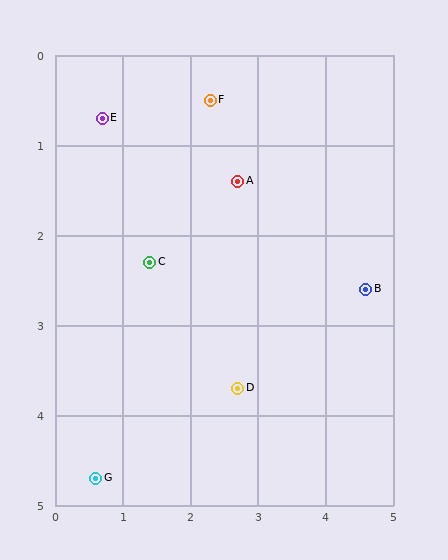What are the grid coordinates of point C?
Point C is at approximately (1.4, 2.3).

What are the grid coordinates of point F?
Point F is at approximately (2.3, 0.5).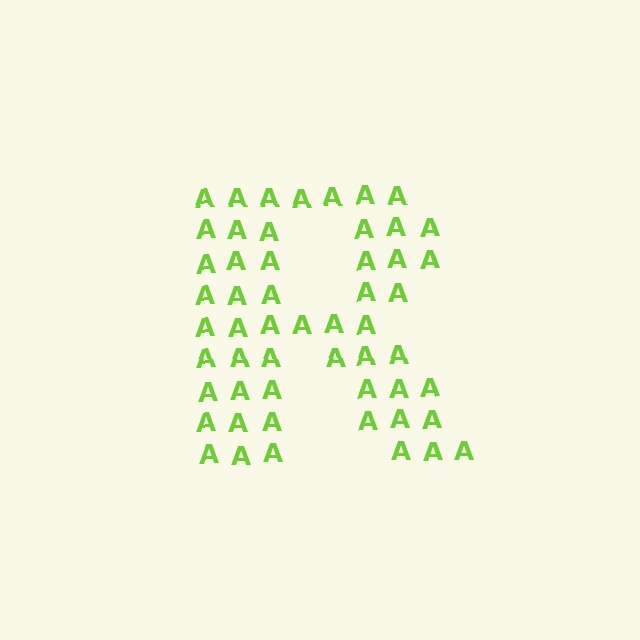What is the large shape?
The large shape is the letter R.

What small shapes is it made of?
It is made of small letter A's.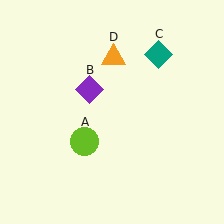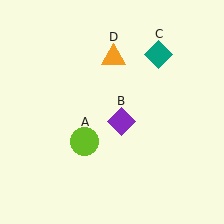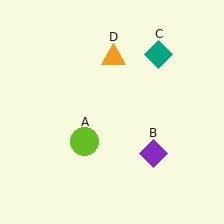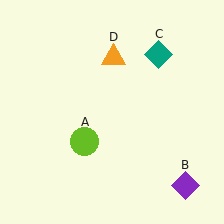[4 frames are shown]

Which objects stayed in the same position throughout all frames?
Lime circle (object A) and teal diamond (object C) and orange triangle (object D) remained stationary.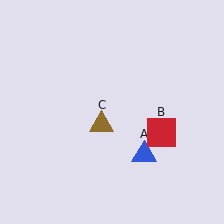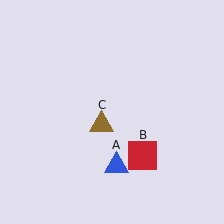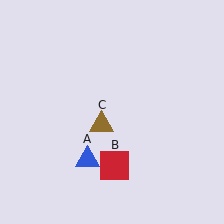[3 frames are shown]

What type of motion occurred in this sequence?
The blue triangle (object A), red square (object B) rotated clockwise around the center of the scene.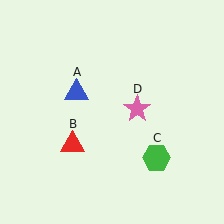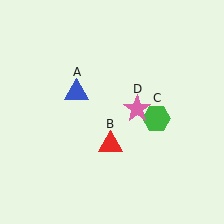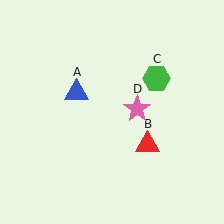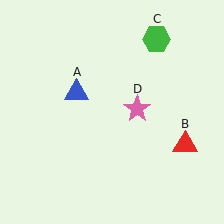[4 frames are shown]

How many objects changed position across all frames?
2 objects changed position: red triangle (object B), green hexagon (object C).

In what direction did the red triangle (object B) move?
The red triangle (object B) moved right.